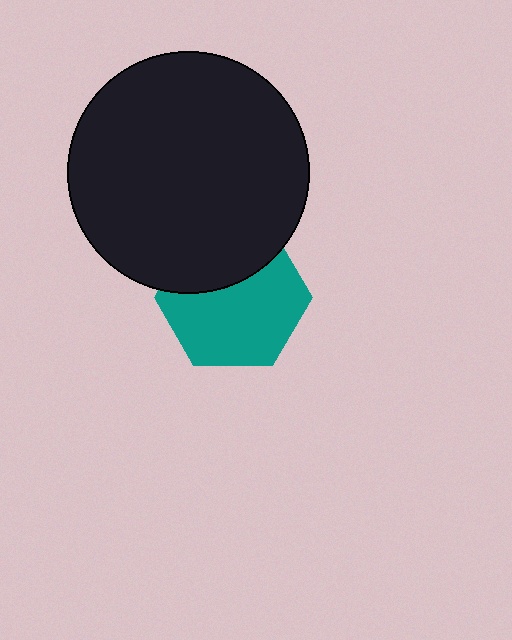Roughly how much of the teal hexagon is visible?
Most of it is visible (roughly 66%).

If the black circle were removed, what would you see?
You would see the complete teal hexagon.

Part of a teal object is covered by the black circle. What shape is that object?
It is a hexagon.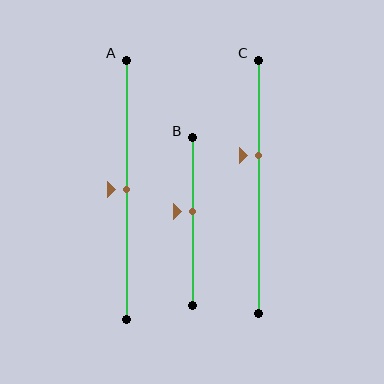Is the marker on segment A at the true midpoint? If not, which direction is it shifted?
Yes, the marker on segment A is at the true midpoint.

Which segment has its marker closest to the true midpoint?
Segment A has its marker closest to the true midpoint.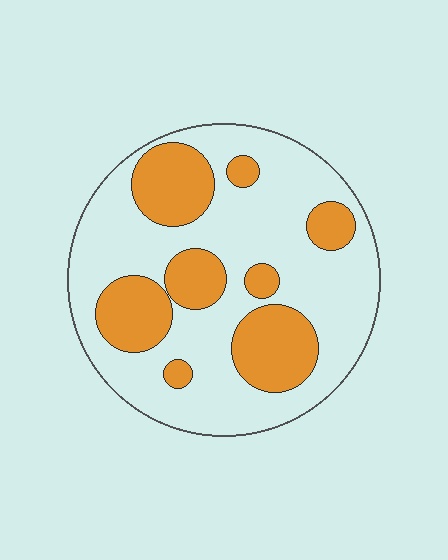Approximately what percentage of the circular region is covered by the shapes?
Approximately 30%.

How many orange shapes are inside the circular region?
8.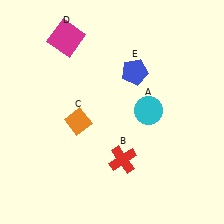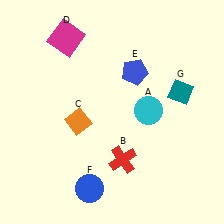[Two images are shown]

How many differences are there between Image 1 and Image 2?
There are 2 differences between the two images.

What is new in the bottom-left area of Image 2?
A blue circle (F) was added in the bottom-left area of Image 2.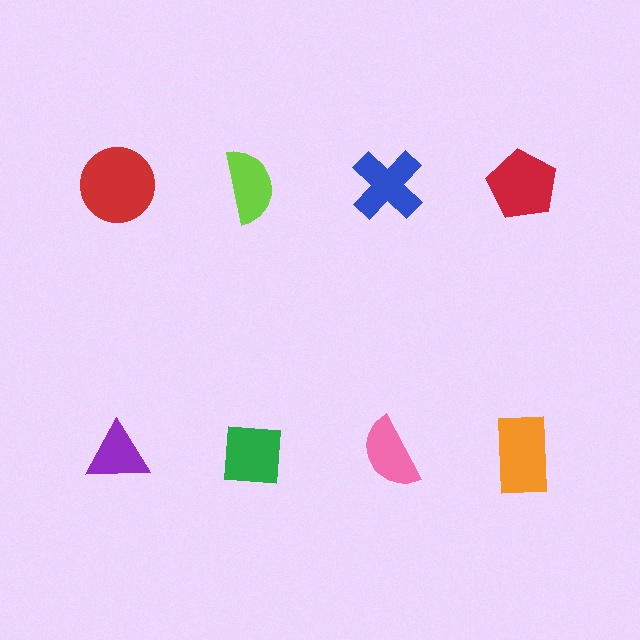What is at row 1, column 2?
A lime semicircle.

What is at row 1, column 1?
A red circle.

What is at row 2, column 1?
A purple triangle.